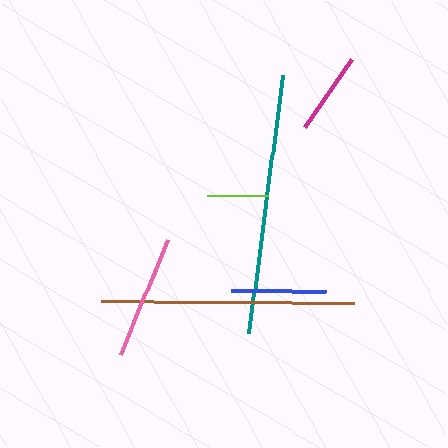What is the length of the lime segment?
The lime segment is approximately 61 pixels long.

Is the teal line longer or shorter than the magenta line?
The teal line is longer than the magenta line.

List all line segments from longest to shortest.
From longest to shortest: teal, brown, pink, blue, magenta, lime.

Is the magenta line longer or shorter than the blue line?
The blue line is longer than the magenta line.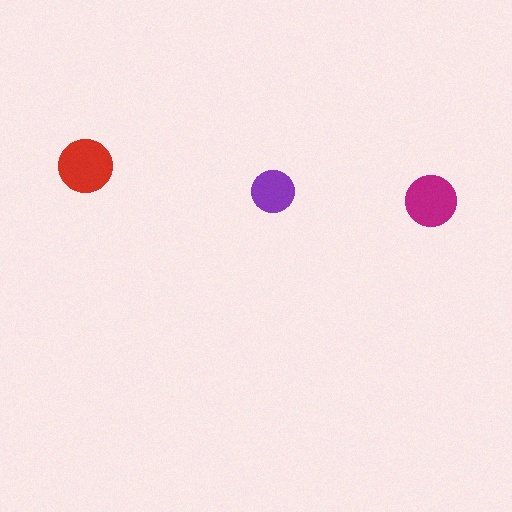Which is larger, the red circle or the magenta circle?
The red one.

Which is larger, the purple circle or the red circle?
The red one.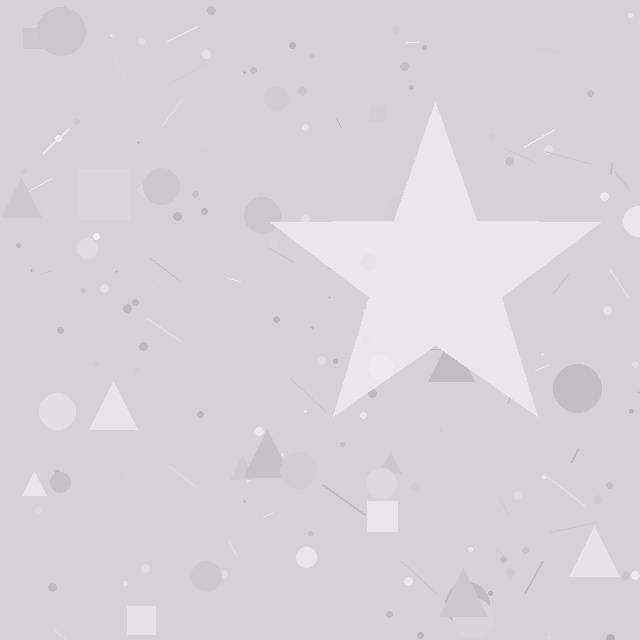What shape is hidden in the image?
A star is hidden in the image.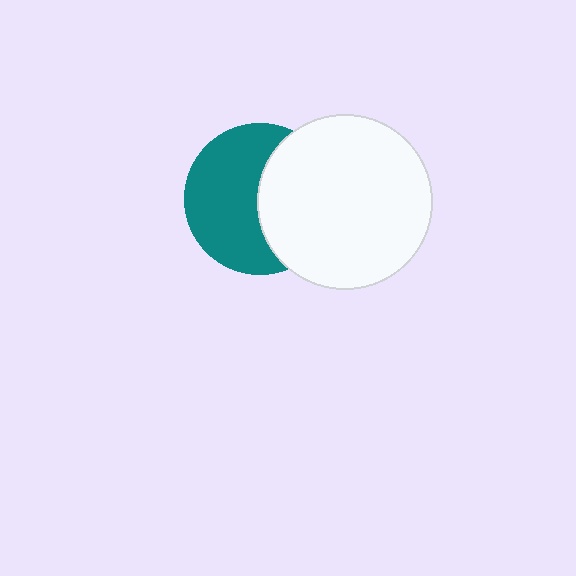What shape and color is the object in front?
The object in front is a white circle.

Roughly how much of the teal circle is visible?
About half of it is visible (roughly 57%).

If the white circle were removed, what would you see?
You would see the complete teal circle.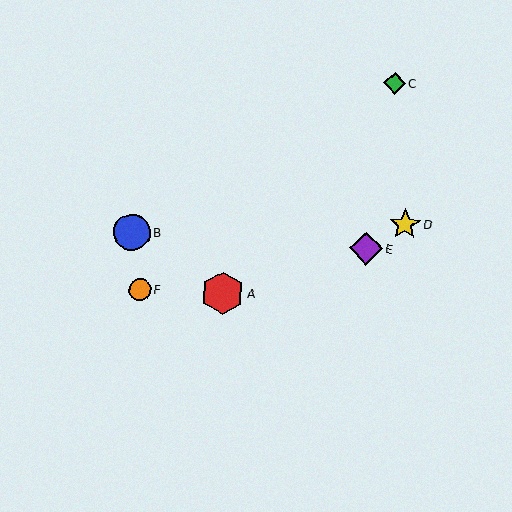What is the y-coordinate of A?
Object A is at y≈293.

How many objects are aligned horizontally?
2 objects (A, F) are aligned horizontally.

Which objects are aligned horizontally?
Objects A, F are aligned horizontally.